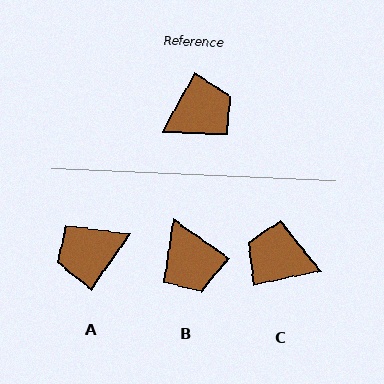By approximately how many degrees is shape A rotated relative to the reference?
Approximately 174 degrees counter-clockwise.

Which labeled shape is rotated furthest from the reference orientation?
A, about 174 degrees away.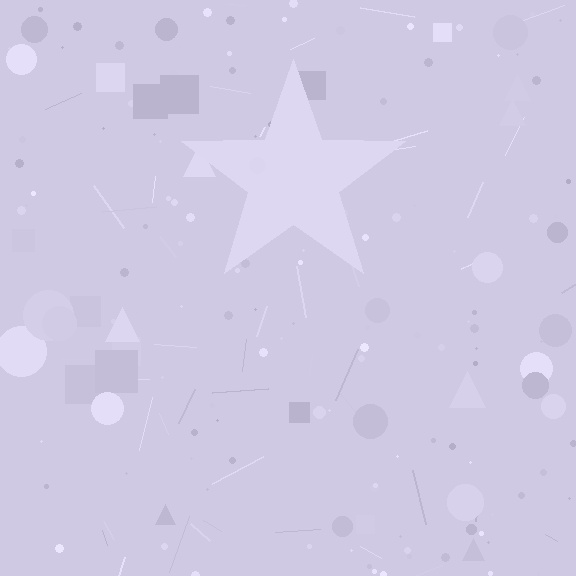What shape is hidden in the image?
A star is hidden in the image.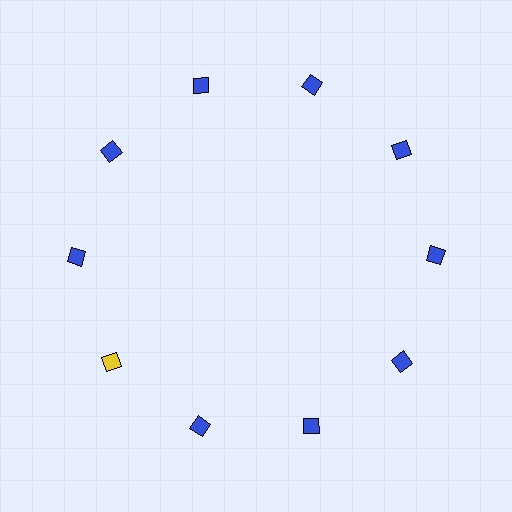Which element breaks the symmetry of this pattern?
The yellow diamond at roughly the 8 o'clock position breaks the symmetry. All other shapes are blue diamonds.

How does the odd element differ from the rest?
It has a different color: yellow instead of blue.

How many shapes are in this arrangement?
There are 10 shapes arranged in a ring pattern.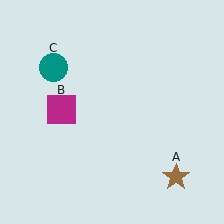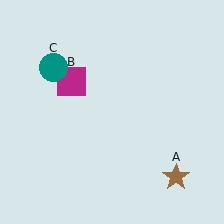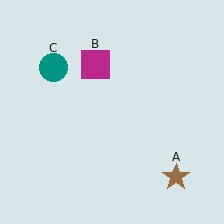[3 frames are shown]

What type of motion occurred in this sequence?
The magenta square (object B) rotated clockwise around the center of the scene.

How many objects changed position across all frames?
1 object changed position: magenta square (object B).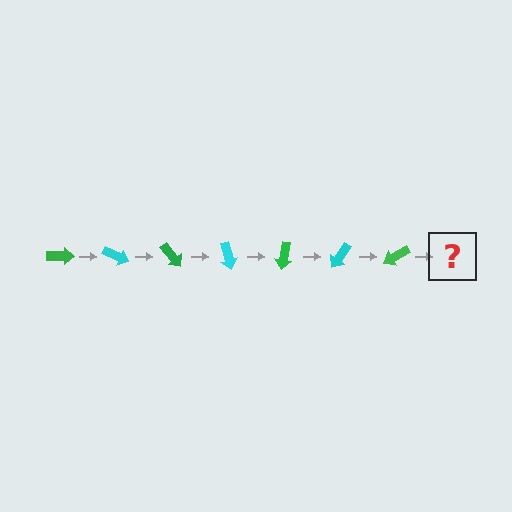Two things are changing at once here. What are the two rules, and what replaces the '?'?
The two rules are that it rotates 25 degrees each step and the color cycles through green and cyan. The '?' should be a cyan arrow, rotated 175 degrees from the start.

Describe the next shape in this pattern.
It should be a cyan arrow, rotated 175 degrees from the start.